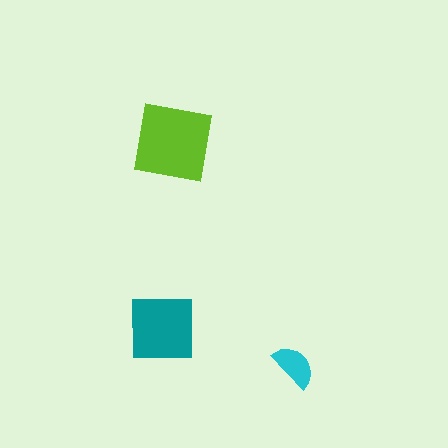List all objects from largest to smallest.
The lime square, the teal square, the cyan semicircle.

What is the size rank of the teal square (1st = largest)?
2nd.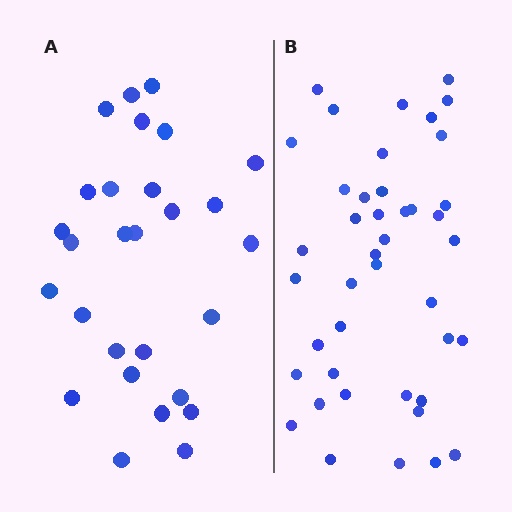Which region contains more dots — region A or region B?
Region B (the right region) has more dots.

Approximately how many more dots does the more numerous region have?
Region B has approximately 15 more dots than region A.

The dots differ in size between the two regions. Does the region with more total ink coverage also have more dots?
No. Region A has more total ink coverage because its dots are larger, but region B actually contains more individual dots. Total area can be misleading — the number of items is what matters here.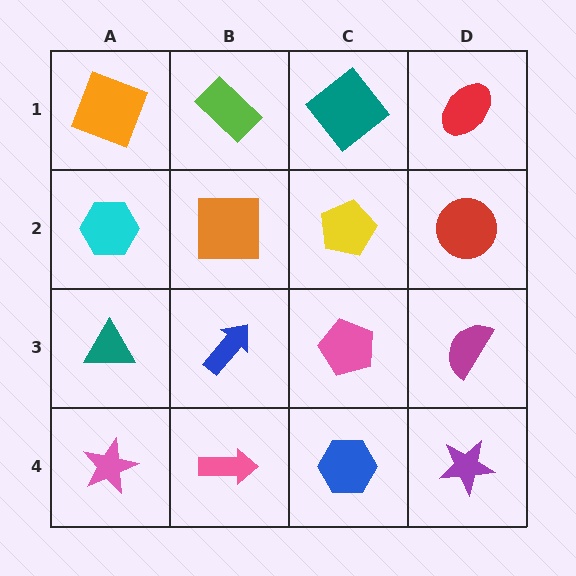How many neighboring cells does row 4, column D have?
2.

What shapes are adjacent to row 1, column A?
A cyan hexagon (row 2, column A), a lime rectangle (row 1, column B).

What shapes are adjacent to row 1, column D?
A red circle (row 2, column D), a teal diamond (row 1, column C).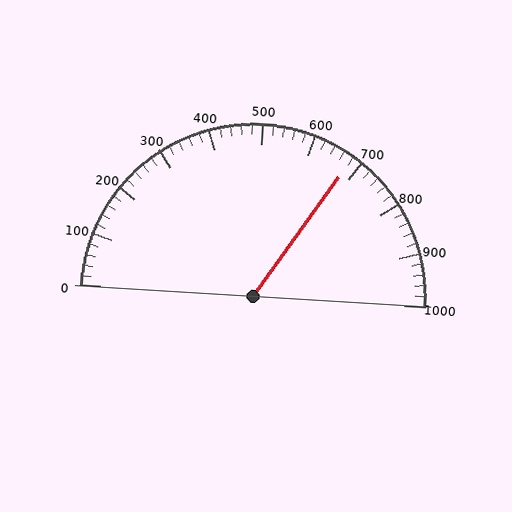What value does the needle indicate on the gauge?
The needle indicates approximately 680.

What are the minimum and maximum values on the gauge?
The gauge ranges from 0 to 1000.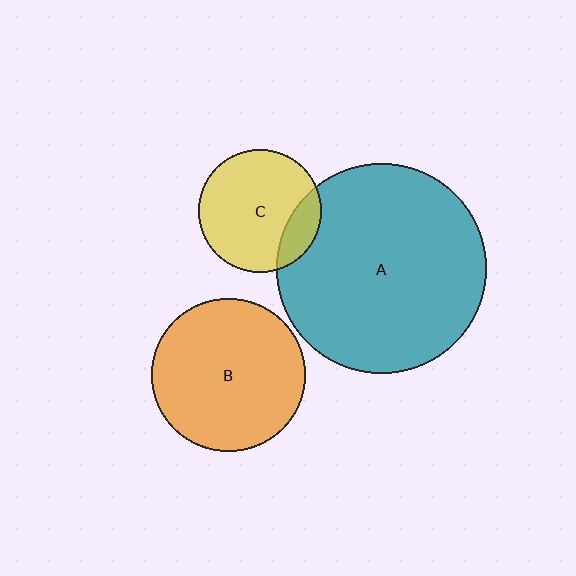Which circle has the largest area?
Circle A (teal).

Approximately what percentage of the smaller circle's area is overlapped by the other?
Approximately 15%.